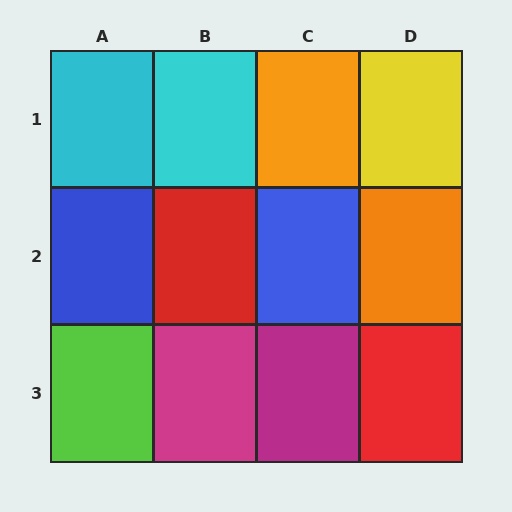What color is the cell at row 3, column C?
Magenta.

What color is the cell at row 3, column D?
Red.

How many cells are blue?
2 cells are blue.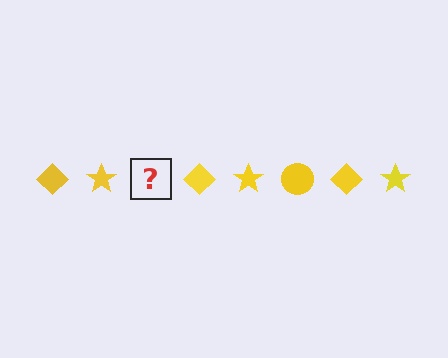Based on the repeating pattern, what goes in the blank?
The blank should be a yellow circle.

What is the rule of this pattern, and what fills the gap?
The rule is that the pattern cycles through diamond, star, circle shapes in yellow. The gap should be filled with a yellow circle.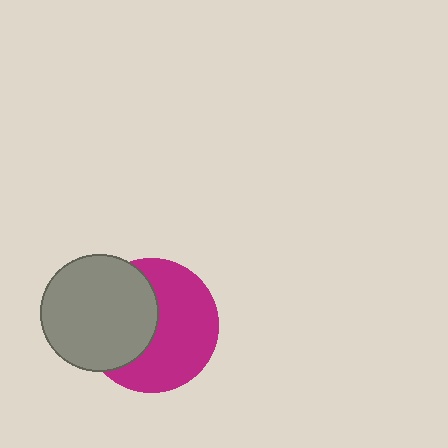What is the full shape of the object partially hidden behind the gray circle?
The partially hidden object is a magenta circle.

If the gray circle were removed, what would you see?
You would see the complete magenta circle.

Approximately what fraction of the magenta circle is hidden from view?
Roughly 42% of the magenta circle is hidden behind the gray circle.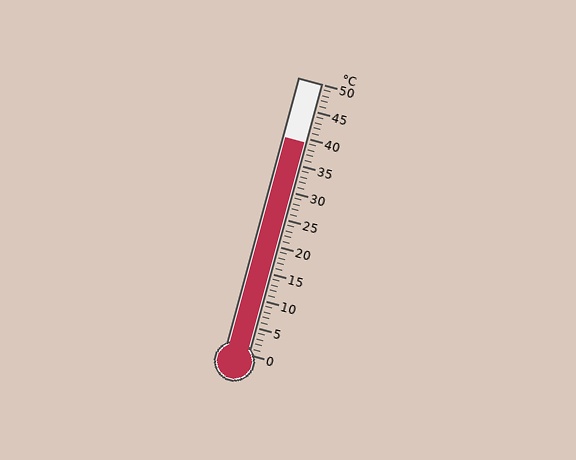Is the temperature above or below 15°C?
The temperature is above 15°C.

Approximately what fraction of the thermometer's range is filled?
The thermometer is filled to approximately 80% of its range.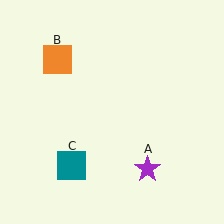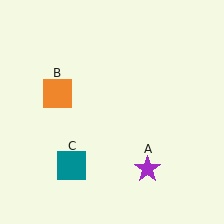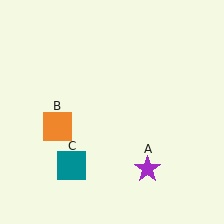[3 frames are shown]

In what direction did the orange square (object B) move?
The orange square (object B) moved down.